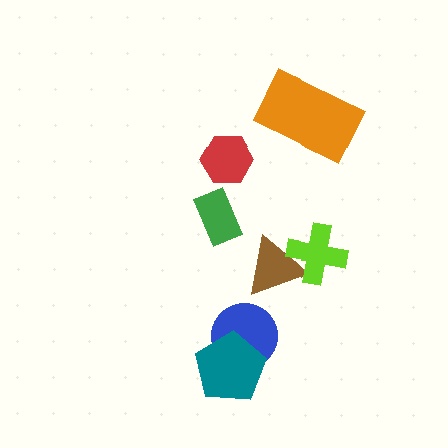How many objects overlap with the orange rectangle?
0 objects overlap with the orange rectangle.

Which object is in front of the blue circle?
The teal pentagon is in front of the blue circle.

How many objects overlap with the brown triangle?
1 object overlaps with the brown triangle.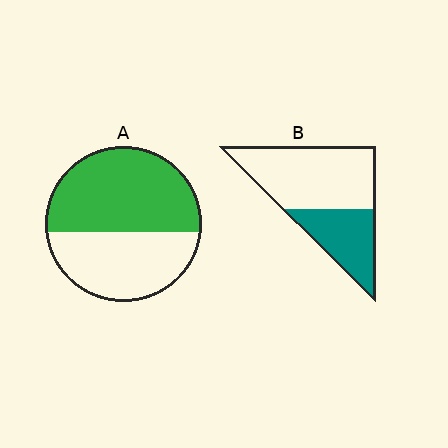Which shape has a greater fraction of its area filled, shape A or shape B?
Shape A.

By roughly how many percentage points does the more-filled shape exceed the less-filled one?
By roughly 20 percentage points (A over B).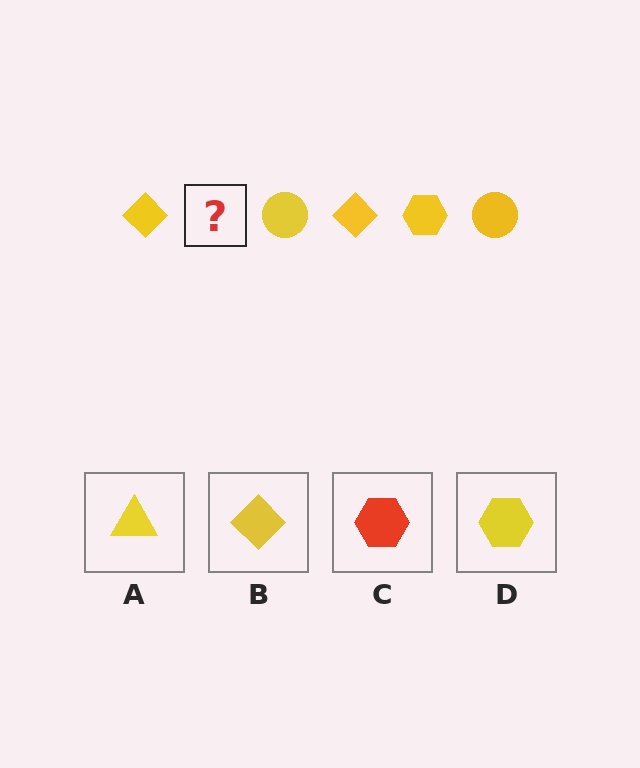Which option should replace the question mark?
Option D.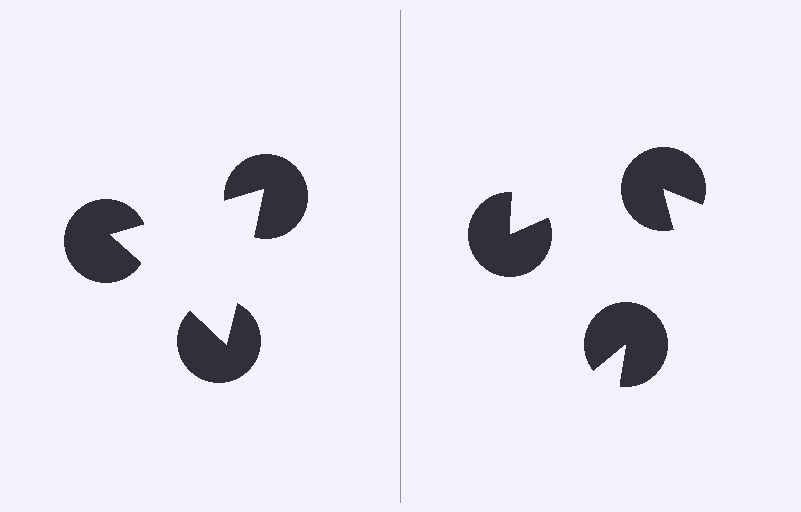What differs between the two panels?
The pac-man discs are positioned identically on both sides; only the wedge orientations differ. On the left they align to a triangle; on the right they are misaligned.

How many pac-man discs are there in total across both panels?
6 — 3 on each side.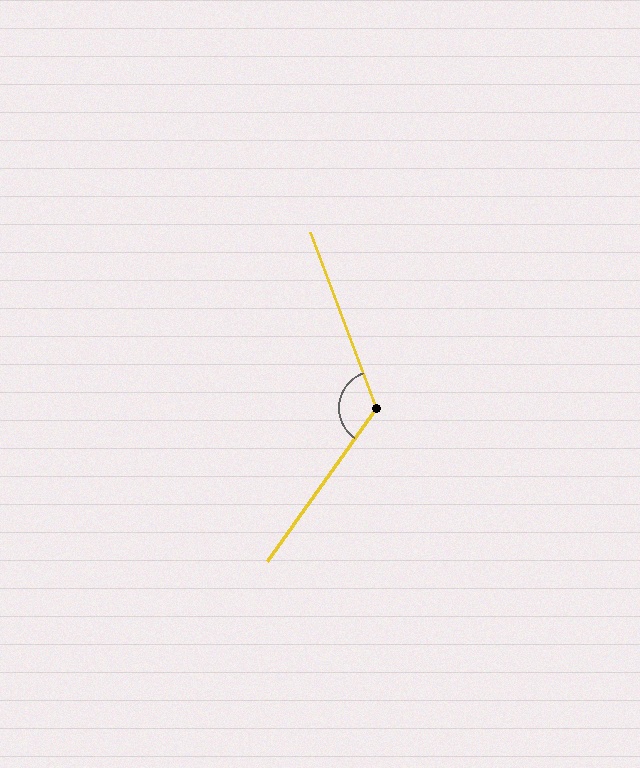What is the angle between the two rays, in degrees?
Approximately 124 degrees.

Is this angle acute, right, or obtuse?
It is obtuse.